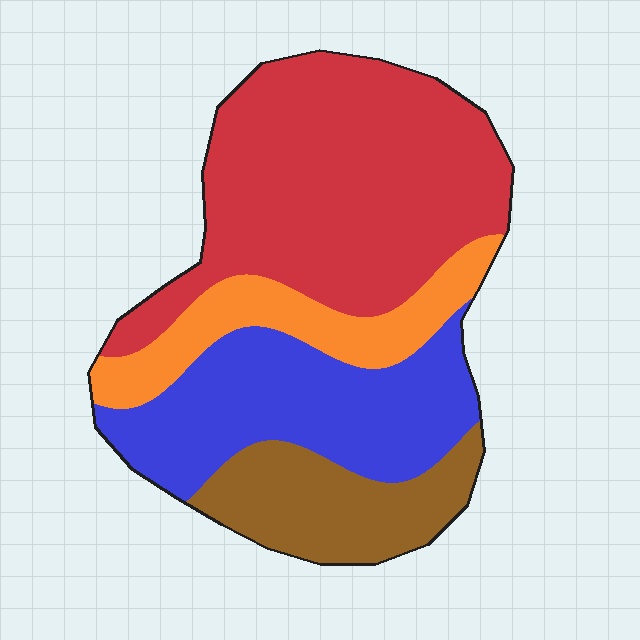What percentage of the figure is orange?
Orange covers around 15% of the figure.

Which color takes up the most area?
Red, at roughly 45%.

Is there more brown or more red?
Red.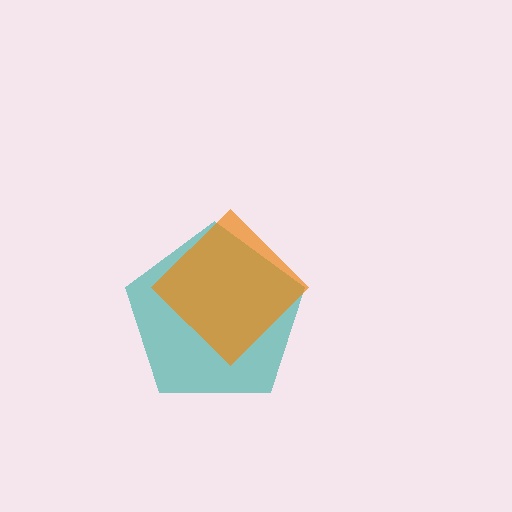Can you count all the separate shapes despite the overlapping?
Yes, there are 2 separate shapes.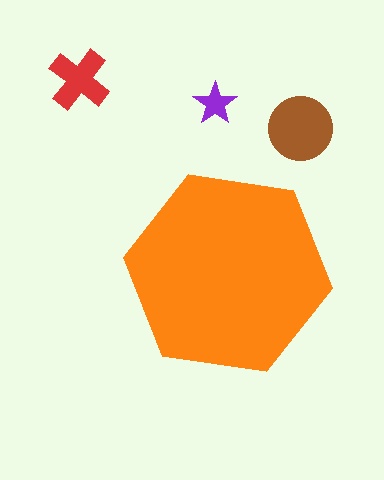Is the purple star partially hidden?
No, the purple star is fully visible.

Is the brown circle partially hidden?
No, the brown circle is fully visible.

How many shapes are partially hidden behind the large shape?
0 shapes are partially hidden.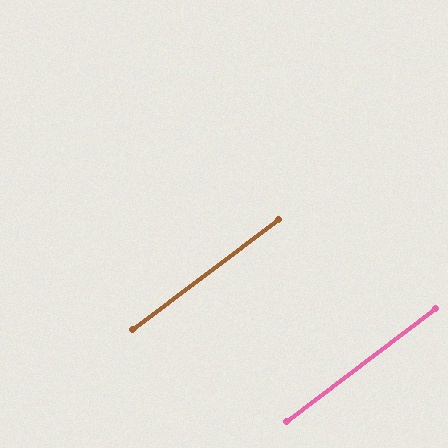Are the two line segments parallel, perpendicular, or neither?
Parallel — their directions differ by only 0.3°.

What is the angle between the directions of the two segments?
Approximately 0 degrees.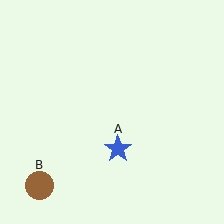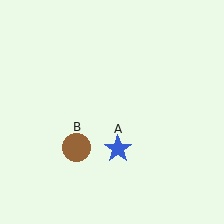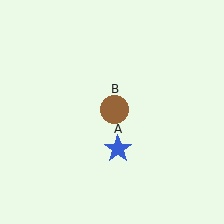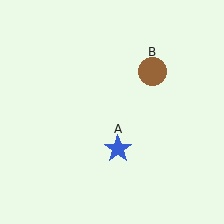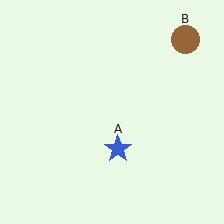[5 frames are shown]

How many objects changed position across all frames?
1 object changed position: brown circle (object B).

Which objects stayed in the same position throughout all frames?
Blue star (object A) remained stationary.